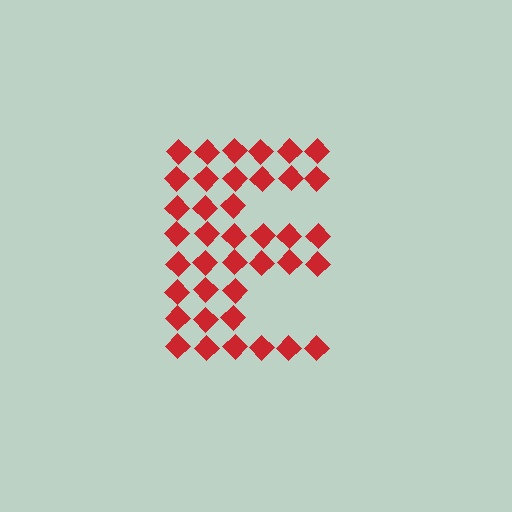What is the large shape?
The large shape is the letter E.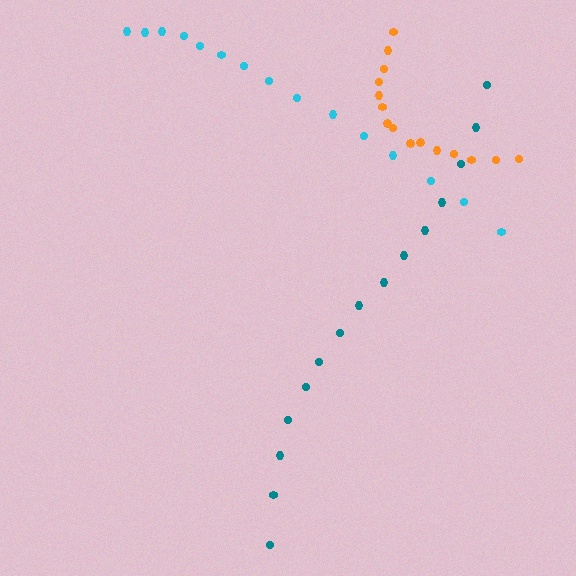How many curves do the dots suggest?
There are 3 distinct paths.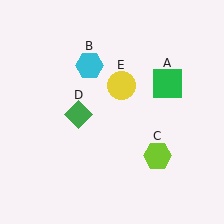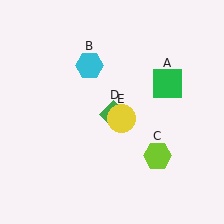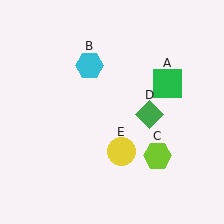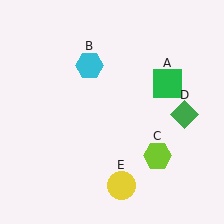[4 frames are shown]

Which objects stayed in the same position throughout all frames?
Green square (object A) and cyan hexagon (object B) and lime hexagon (object C) remained stationary.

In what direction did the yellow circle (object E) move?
The yellow circle (object E) moved down.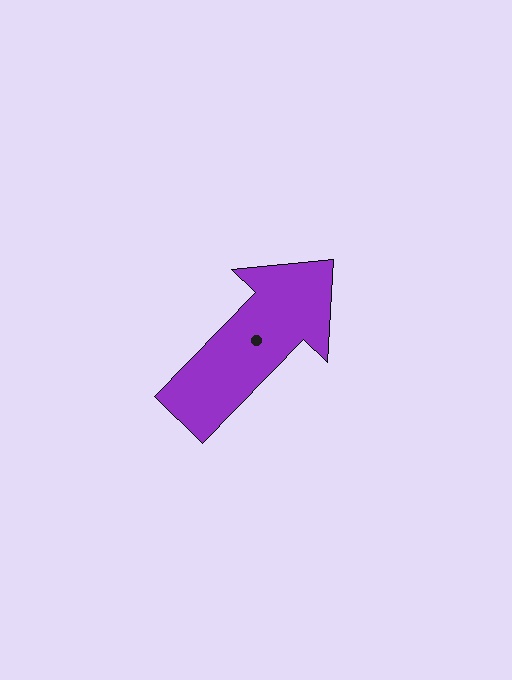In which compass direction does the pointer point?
Northeast.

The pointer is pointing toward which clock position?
Roughly 1 o'clock.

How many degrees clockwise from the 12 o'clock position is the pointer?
Approximately 44 degrees.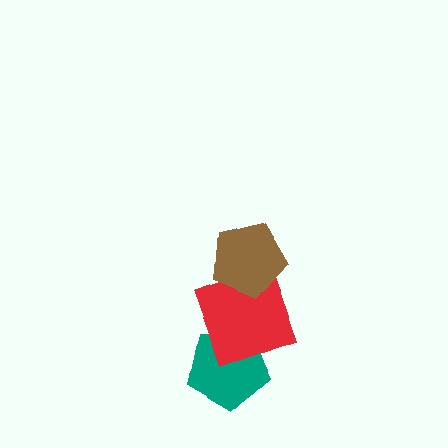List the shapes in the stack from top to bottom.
From top to bottom: the brown pentagon, the red square, the teal pentagon.